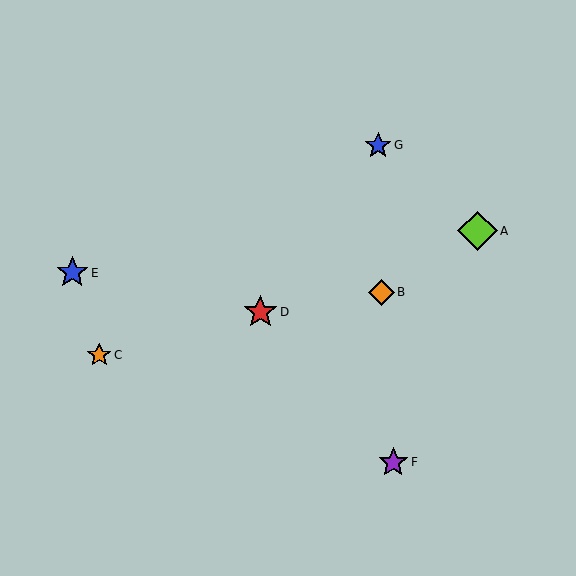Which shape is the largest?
The lime diamond (labeled A) is the largest.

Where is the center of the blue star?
The center of the blue star is at (378, 145).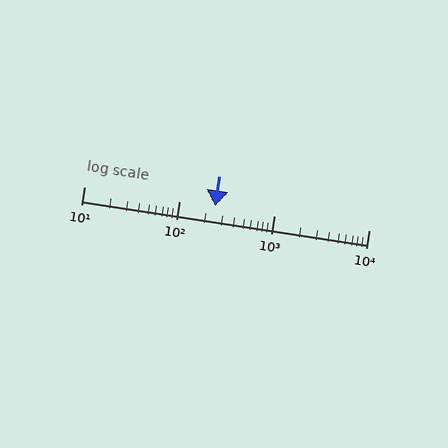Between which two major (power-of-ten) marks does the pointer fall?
The pointer is between 100 and 1000.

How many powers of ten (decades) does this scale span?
The scale spans 3 decades, from 10 to 10000.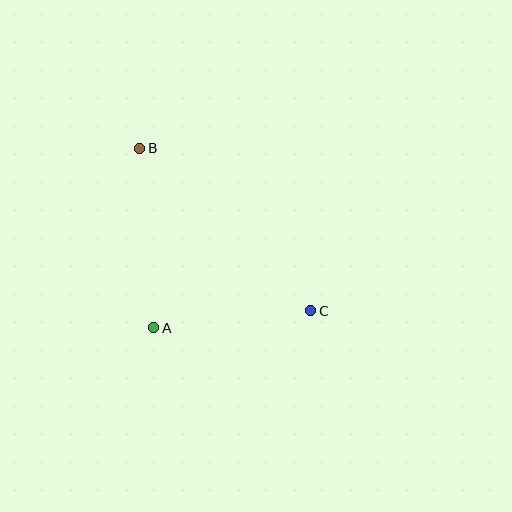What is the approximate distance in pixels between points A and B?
The distance between A and B is approximately 180 pixels.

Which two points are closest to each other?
Points A and C are closest to each other.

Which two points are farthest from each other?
Points B and C are farthest from each other.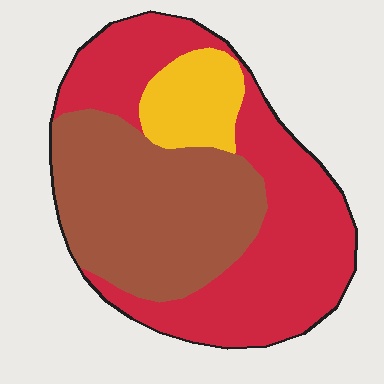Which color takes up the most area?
Red, at roughly 50%.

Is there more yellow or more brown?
Brown.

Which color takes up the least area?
Yellow, at roughly 10%.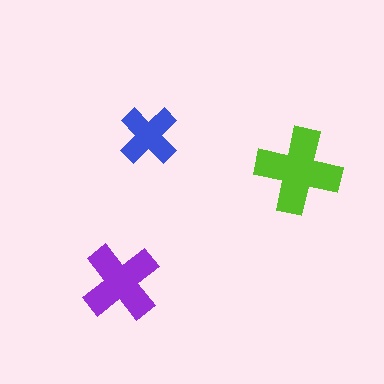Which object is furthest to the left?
The purple cross is leftmost.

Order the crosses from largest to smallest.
the lime one, the purple one, the blue one.